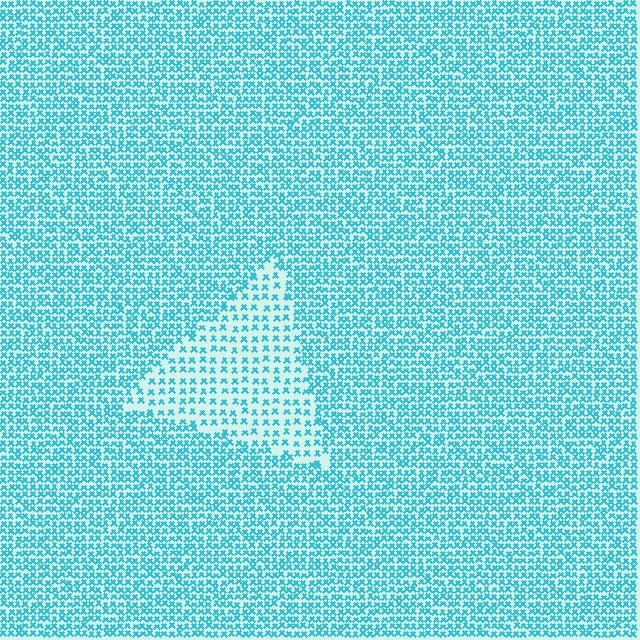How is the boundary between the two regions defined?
The boundary is defined by a change in element density (approximately 2.0x ratio). All elements are the same color, size, and shape.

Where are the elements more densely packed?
The elements are more densely packed outside the triangle boundary.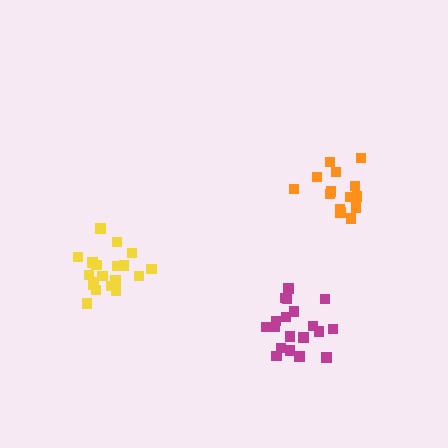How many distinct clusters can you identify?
There are 3 distinct clusters.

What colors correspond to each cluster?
The clusters are colored: yellow, magenta, orange.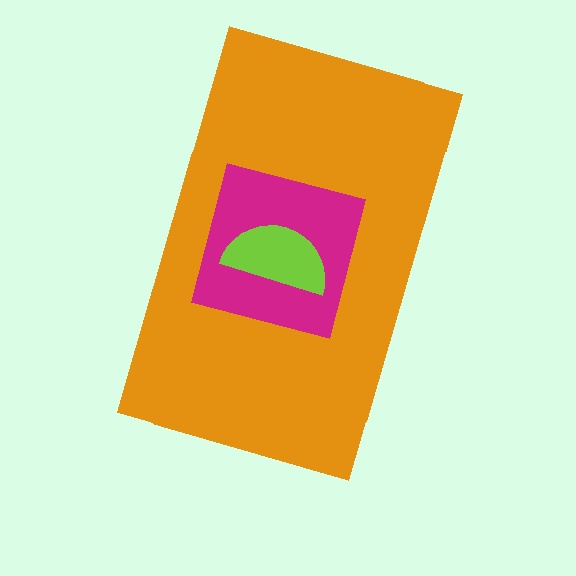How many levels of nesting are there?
3.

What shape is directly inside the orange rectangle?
The magenta square.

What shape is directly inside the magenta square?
The lime semicircle.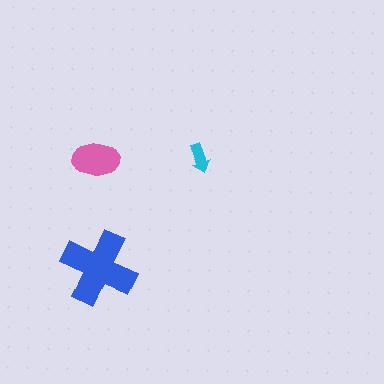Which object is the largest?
The blue cross.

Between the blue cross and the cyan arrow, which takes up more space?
The blue cross.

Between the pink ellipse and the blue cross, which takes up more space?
The blue cross.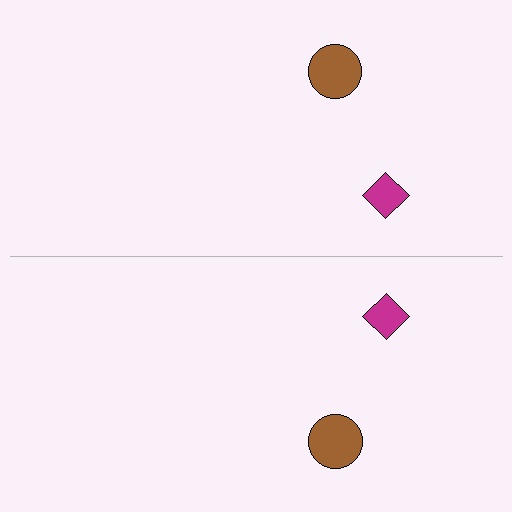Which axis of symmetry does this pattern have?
The pattern has a horizontal axis of symmetry running through the center of the image.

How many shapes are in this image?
There are 4 shapes in this image.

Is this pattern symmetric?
Yes, this pattern has bilateral (reflection) symmetry.